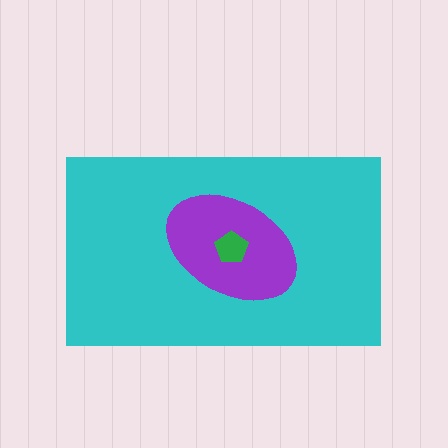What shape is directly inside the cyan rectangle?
The purple ellipse.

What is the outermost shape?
The cyan rectangle.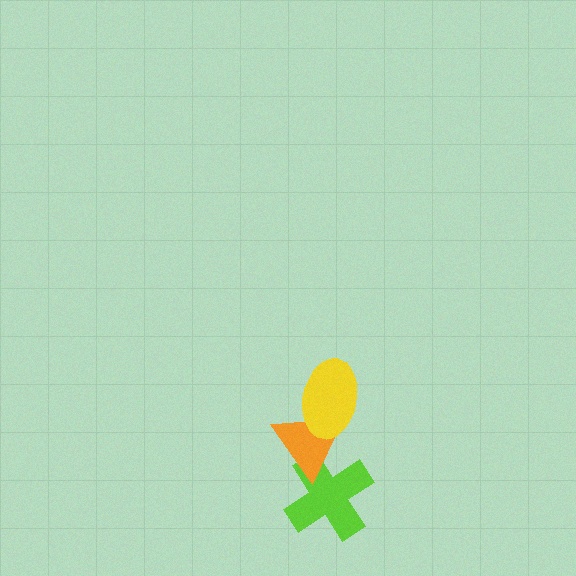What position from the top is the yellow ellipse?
The yellow ellipse is 1st from the top.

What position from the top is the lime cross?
The lime cross is 3rd from the top.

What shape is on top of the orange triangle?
The yellow ellipse is on top of the orange triangle.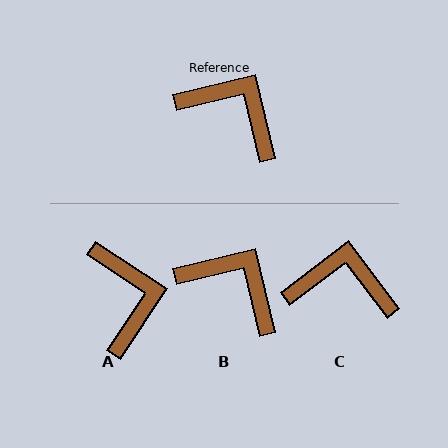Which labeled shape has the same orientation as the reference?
B.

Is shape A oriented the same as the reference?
No, it is off by about 47 degrees.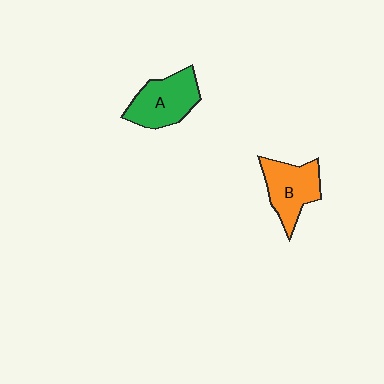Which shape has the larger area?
Shape A (green).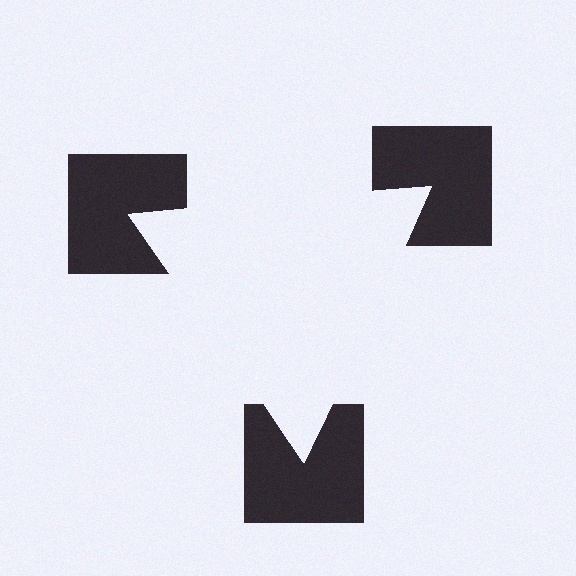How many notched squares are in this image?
There are 3 — one at each vertex of the illusory triangle.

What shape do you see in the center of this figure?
An illusory triangle — its edges are inferred from the aligned wedge cuts in the notched squares, not physically drawn.